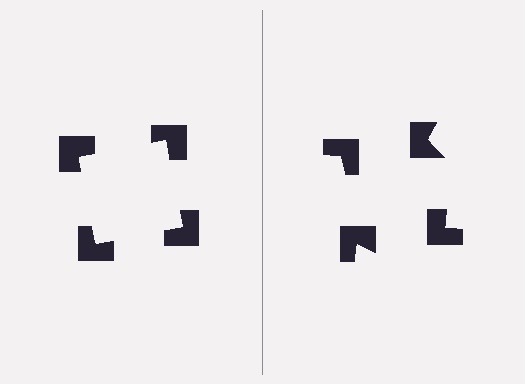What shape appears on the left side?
An illusory square.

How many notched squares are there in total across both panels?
8 — 4 on each side.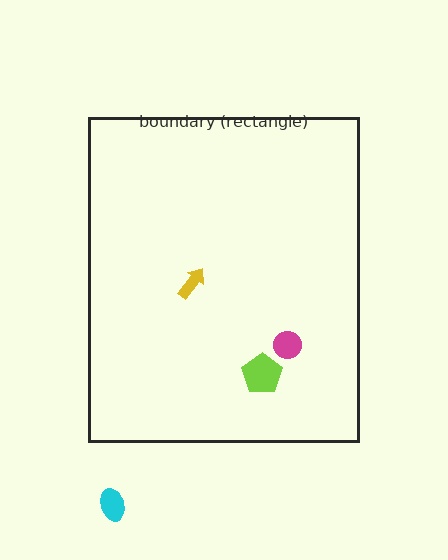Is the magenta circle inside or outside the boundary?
Inside.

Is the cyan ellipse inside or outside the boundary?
Outside.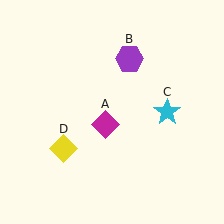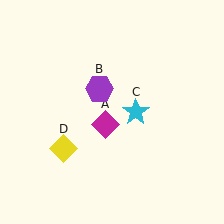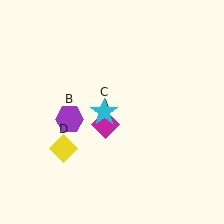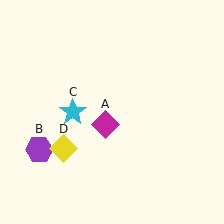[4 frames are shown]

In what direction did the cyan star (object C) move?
The cyan star (object C) moved left.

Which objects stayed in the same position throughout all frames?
Magenta diamond (object A) and yellow diamond (object D) remained stationary.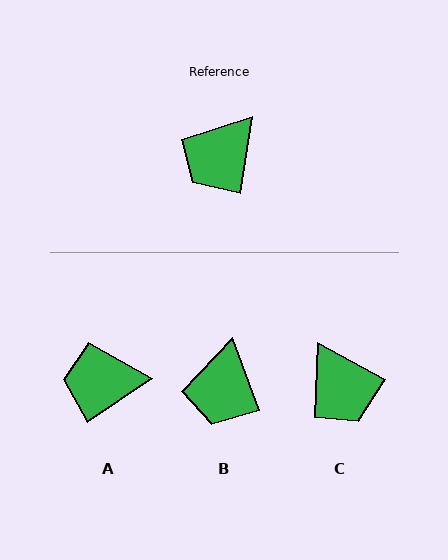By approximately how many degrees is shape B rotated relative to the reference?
Approximately 29 degrees counter-clockwise.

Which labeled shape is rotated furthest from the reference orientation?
C, about 70 degrees away.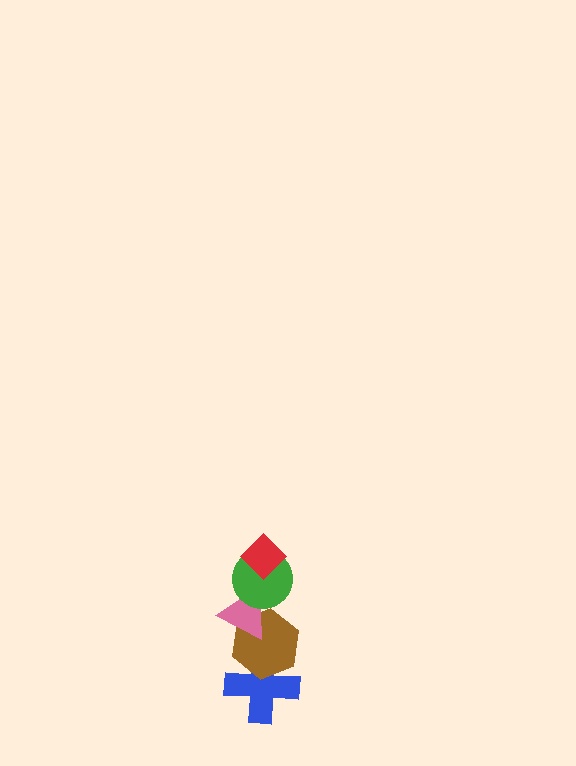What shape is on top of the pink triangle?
The green circle is on top of the pink triangle.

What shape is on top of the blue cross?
The brown hexagon is on top of the blue cross.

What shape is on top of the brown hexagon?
The pink triangle is on top of the brown hexagon.